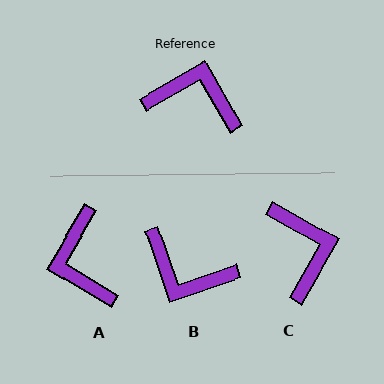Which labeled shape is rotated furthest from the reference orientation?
B, about 169 degrees away.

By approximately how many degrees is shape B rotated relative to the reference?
Approximately 169 degrees counter-clockwise.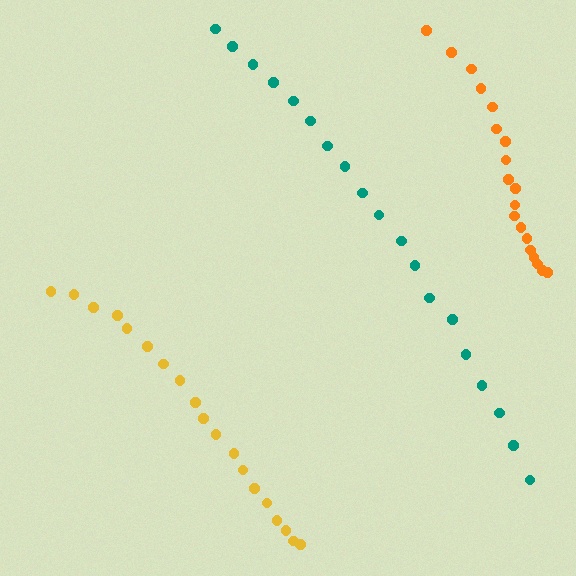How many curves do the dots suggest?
There are 3 distinct paths.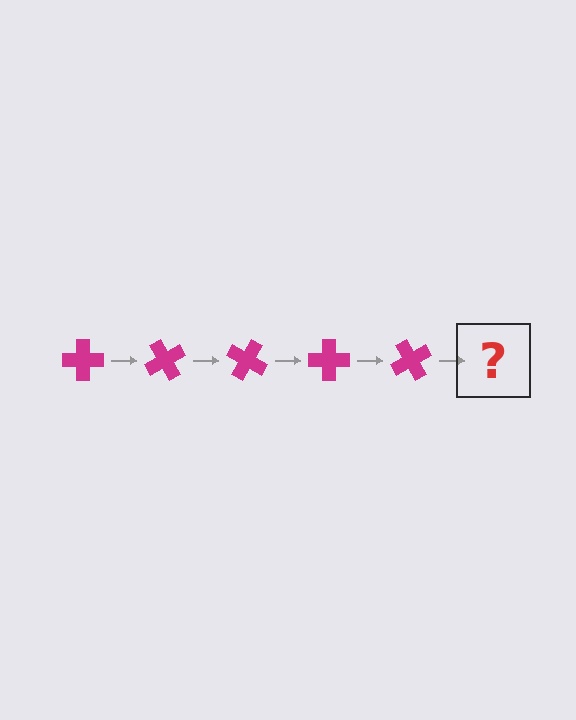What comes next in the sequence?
The next element should be a magenta cross rotated 300 degrees.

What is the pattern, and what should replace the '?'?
The pattern is that the cross rotates 60 degrees each step. The '?' should be a magenta cross rotated 300 degrees.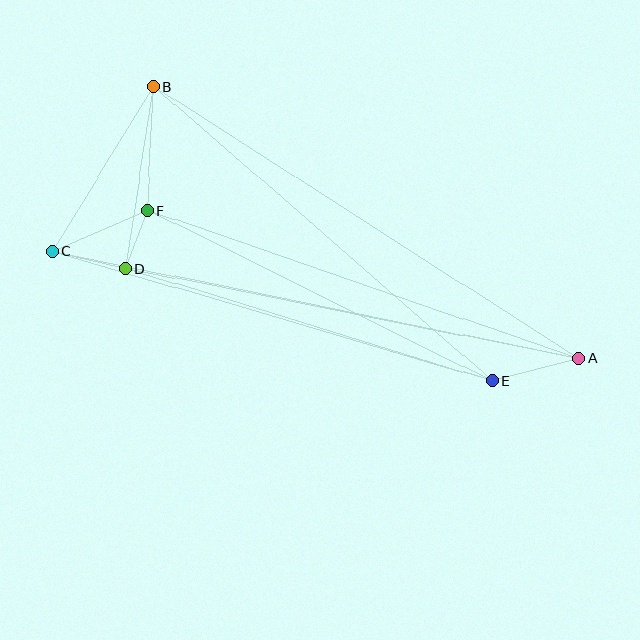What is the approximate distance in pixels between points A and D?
The distance between A and D is approximately 463 pixels.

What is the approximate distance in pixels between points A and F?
The distance between A and F is approximately 457 pixels.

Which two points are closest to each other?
Points D and F are closest to each other.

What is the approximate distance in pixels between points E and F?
The distance between E and F is approximately 385 pixels.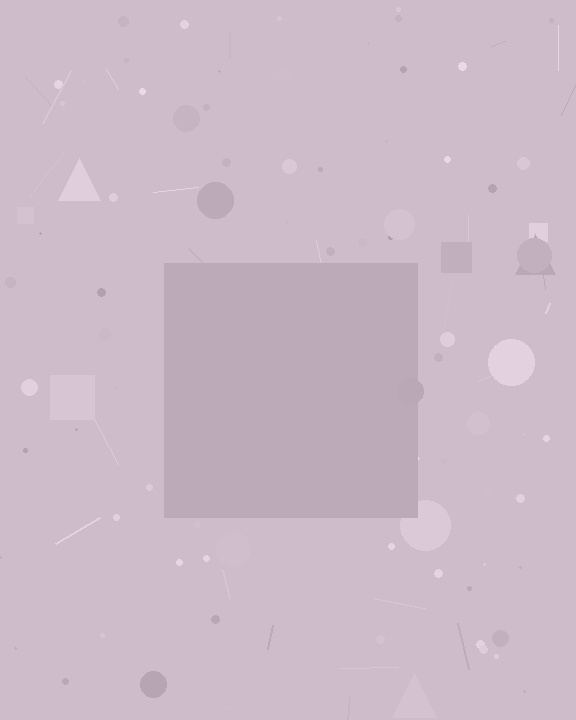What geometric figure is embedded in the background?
A square is embedded in the background.